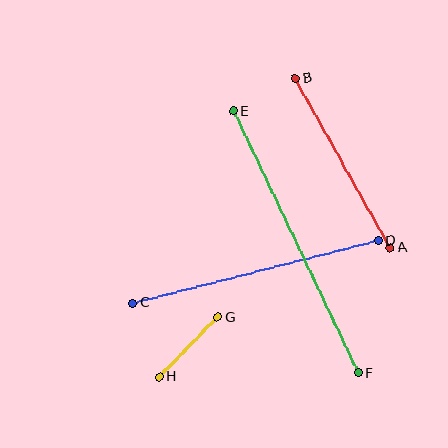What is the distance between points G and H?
The distance is approximately 83 pixels.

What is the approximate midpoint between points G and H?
The midpoint is at approximately (188, 347) pixels.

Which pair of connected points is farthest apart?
Points E and F are farthest apart.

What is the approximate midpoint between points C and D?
The midpoint is at approximately (255, 272) pixels.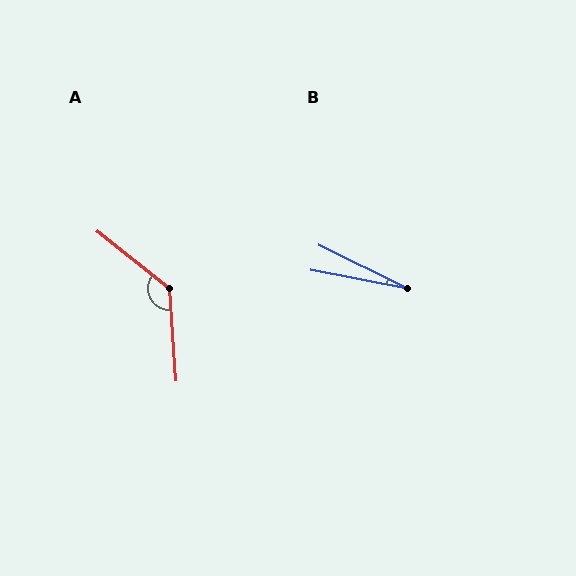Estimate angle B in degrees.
Approximately 15 degrees.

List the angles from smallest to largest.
B (15°), A (133°).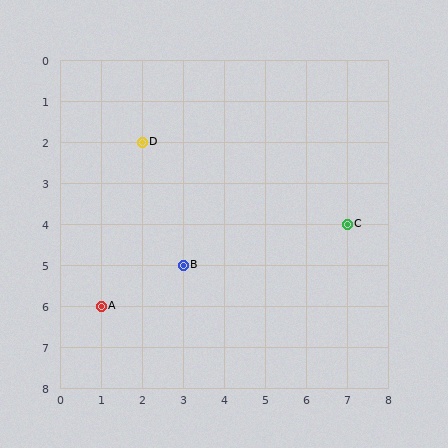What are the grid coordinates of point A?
Point A is at grid coordinates (1, 6).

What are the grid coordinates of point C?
Point C is at grid coordinates (7, 4).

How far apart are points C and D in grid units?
Points C and D are 5 columns and 2 rows apart (about 5.4 grid units diagonally).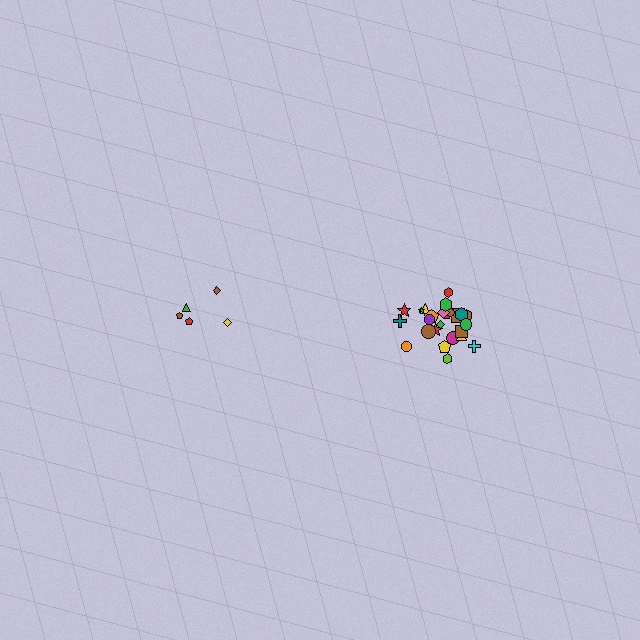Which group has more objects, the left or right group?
The right group.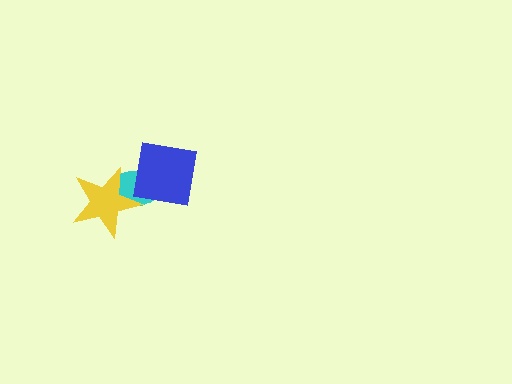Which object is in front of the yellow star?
The blue square is in front of the yellow star.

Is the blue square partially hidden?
No, no other shape covers it.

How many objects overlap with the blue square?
2 objects overlap with the blue square.